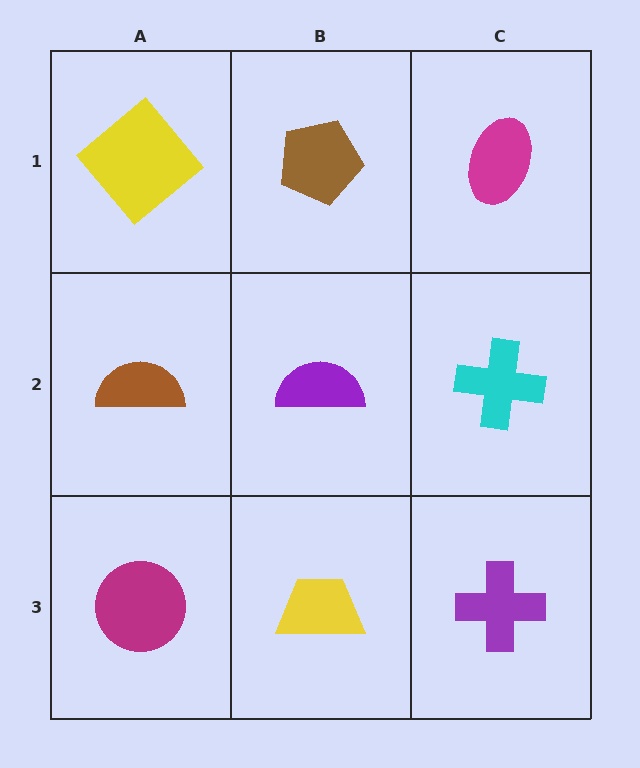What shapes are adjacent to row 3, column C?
A cyan cross (row 2, column C), a yellow trapezoid (row 3, column B).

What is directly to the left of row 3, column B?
A magenta circle.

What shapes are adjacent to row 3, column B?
A purple semicircle (row 2, column B), a magenta circle (row 3, column A), a purple cross (row 3, column C).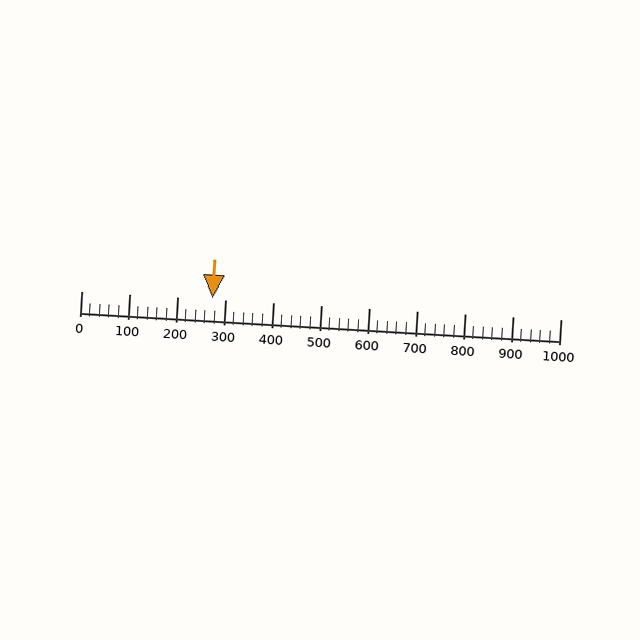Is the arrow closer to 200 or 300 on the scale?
The arrow is closer to 300.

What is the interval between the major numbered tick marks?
The major tick marks are spaced 100 units apart.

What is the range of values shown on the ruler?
The ruler shows values from 0 to 1000.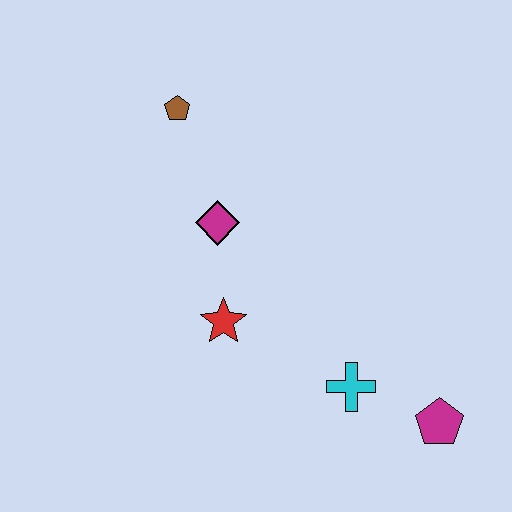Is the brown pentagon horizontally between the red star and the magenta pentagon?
No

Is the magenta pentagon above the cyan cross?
No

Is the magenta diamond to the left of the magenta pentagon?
Yes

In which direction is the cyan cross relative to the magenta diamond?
The cyan cross is below the magenta diamond.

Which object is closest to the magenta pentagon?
The cyan cross is closest to the magenta pentagon.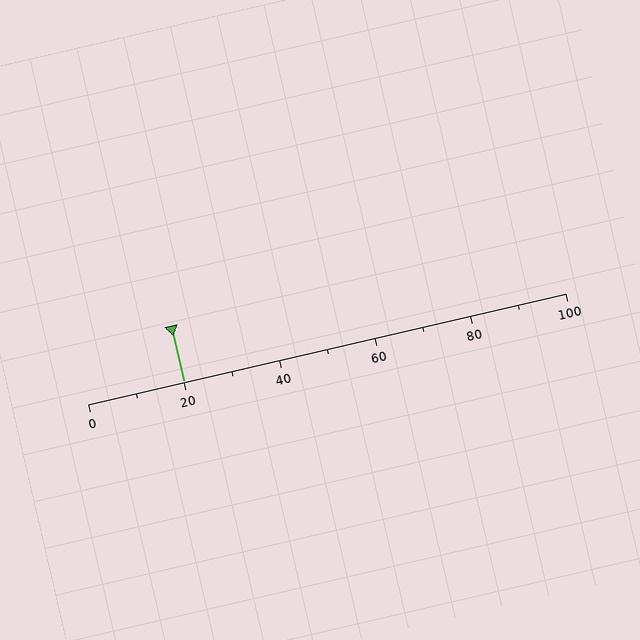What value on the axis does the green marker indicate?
The marker indicates approximately 20.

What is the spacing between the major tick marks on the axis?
The major ticks are spaced 20 apart.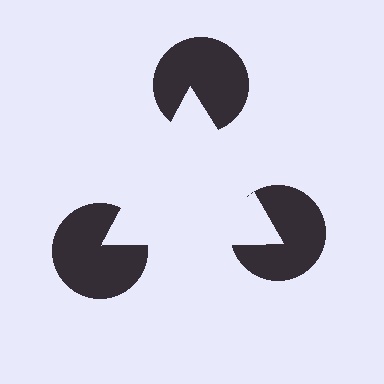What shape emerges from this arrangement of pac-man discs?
An illusory triangle — its edges are inferred from the aligned wedge cuts in the pac-man discs, not physically drawn.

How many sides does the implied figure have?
3 sides.